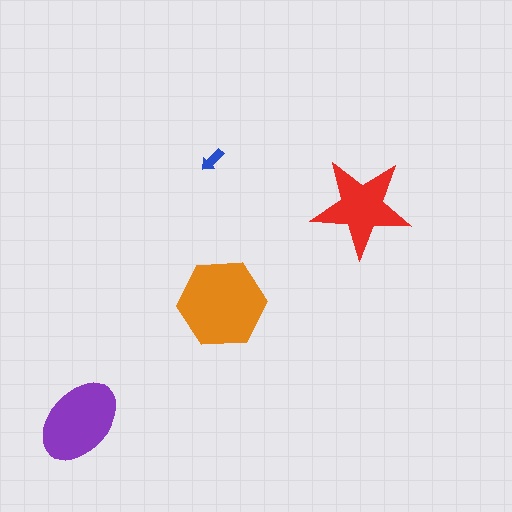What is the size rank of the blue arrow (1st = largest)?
4th.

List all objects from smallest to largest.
The blue arrow, the red star, the purple ellipse, the orange hexagon.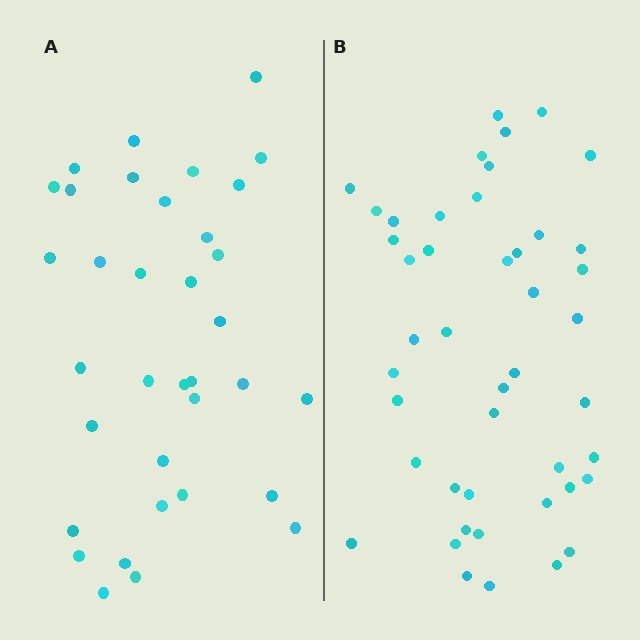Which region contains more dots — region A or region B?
Region B (the right region) has more dots.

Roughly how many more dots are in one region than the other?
Region B has roughly 10 or so more dots than region A.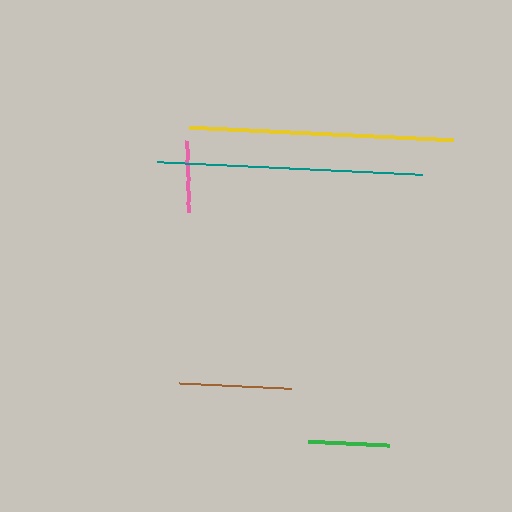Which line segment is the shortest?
The pink line is the shortest at approximately 71 pixels.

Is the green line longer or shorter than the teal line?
The teal line is longer than the green line.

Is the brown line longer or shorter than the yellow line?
The yellow line is longer than the brown line.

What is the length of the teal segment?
The teal segment is approximately 265 pixels long.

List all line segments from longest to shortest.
From longest to shortest: teal, yellow, brown, green, pink.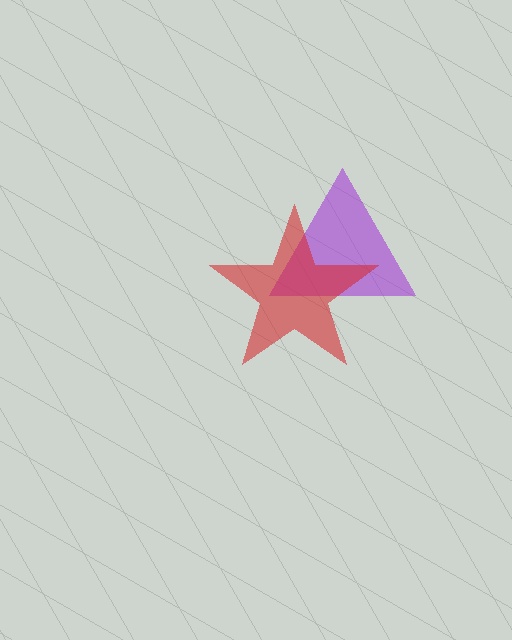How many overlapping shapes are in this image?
There are 2 overlapping shapes in the image.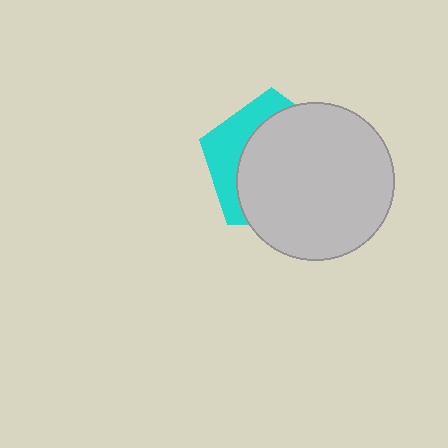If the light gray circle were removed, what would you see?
You would see the complete cyan pentagon.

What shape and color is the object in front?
The object in front is a light gray circle.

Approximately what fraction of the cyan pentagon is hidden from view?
Roughly 70% of the cyan pentagon is hidden behind the light gray circle.